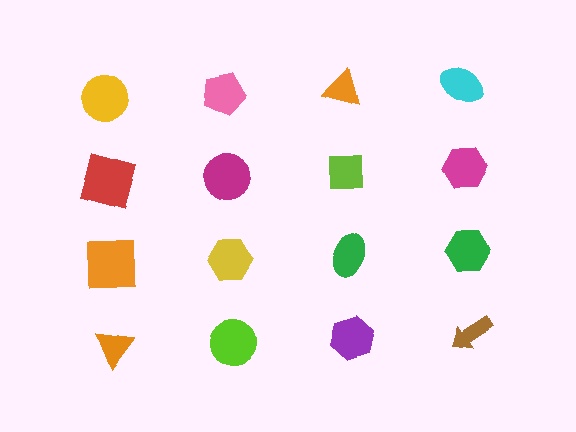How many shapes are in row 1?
4 shapes.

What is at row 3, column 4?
A green hexagon.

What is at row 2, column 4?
A magenta hexagon.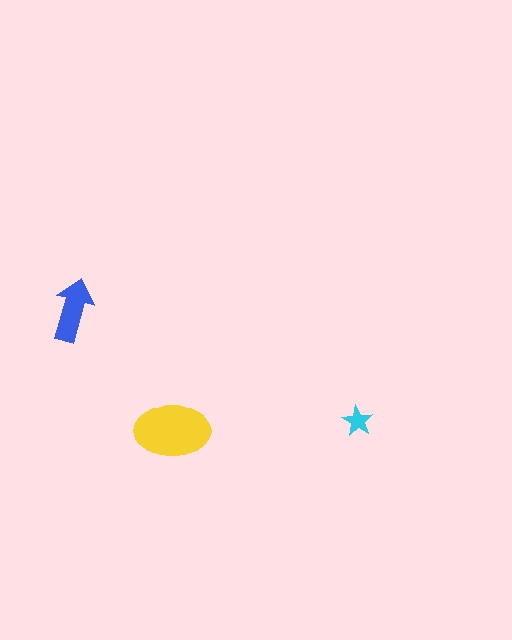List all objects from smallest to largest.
The cyan star, the blue arrow, the yellow ellipse.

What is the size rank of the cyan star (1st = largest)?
3rd.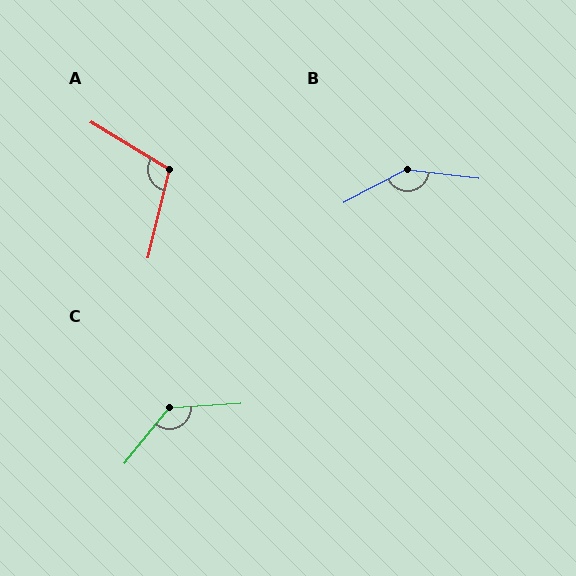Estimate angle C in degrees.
Approximately 132 degrees.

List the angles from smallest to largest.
A (108°), C (132°), B (145°).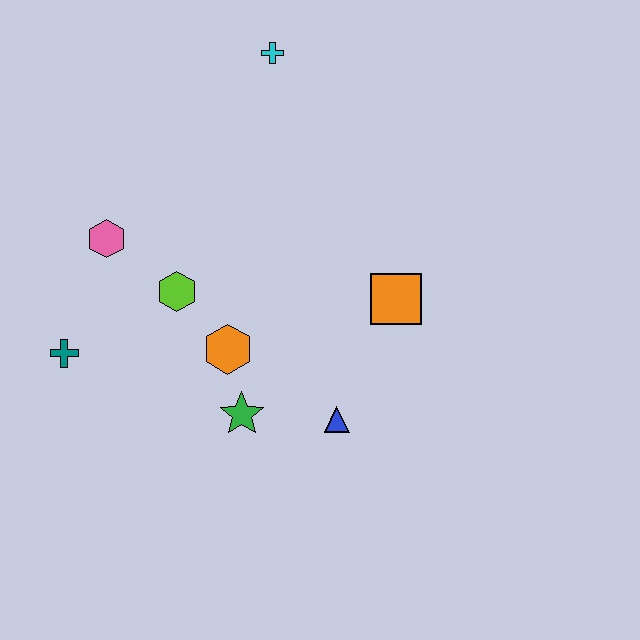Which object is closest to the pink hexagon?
The lime hexagon is closest to the pink hexagon.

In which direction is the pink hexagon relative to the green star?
The pink hexagon is above the green star.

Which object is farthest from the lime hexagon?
The cyan cross is farthest from the lime hexagon.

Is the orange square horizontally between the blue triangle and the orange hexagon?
No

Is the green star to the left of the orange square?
Yes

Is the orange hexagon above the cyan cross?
No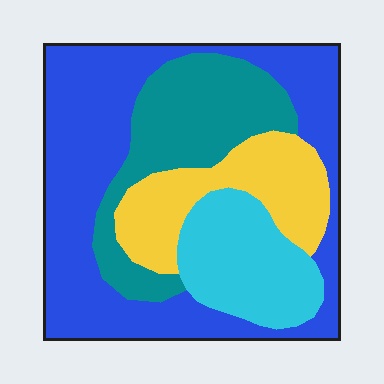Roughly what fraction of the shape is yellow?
Yellow covers roughly 15% of the shape.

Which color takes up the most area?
Blue, at roughly 45%.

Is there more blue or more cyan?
Blue.